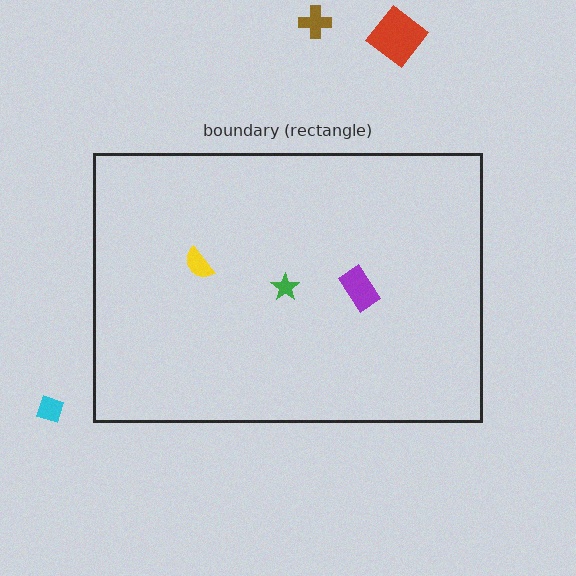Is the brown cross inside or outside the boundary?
Outside.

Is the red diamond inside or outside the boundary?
Outside.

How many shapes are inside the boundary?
3 inside, 3 outside.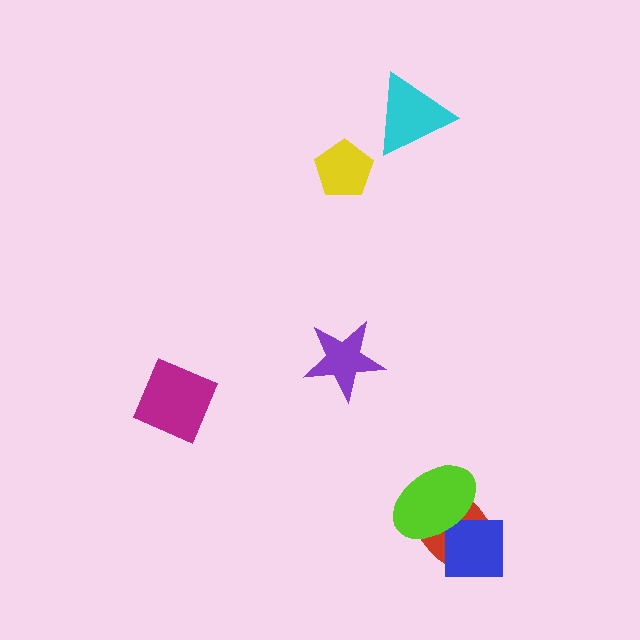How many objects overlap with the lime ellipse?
2 objects overlap with the lime ellipse.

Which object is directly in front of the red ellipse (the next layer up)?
The blue square is directly in front of the red ellipse.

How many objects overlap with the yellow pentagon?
0 objects overlap with the yellow pentagon.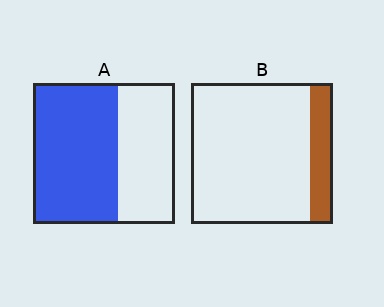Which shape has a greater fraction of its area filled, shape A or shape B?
Shape A.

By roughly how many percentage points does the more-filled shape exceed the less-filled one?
By roughly 45 percentage points (A over B).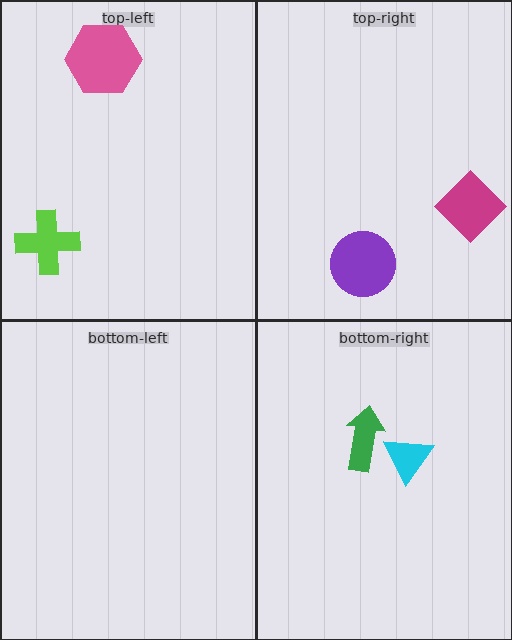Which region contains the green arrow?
The bottom-right region.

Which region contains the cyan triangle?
The bottom-right region.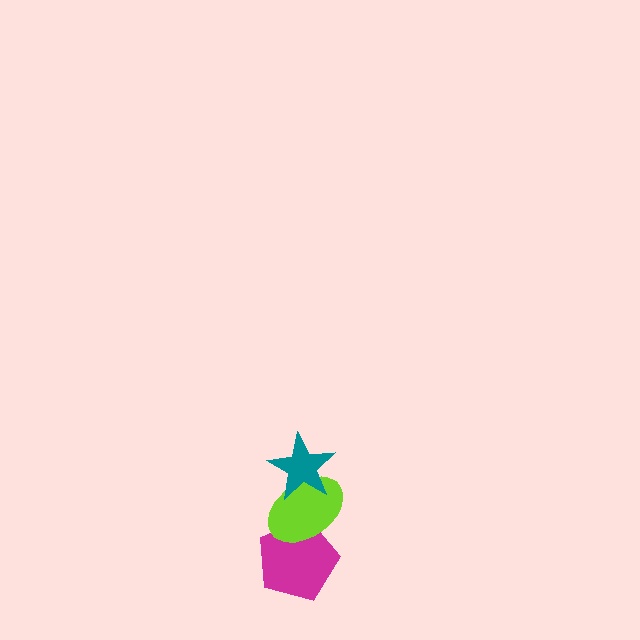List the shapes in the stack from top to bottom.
From top to bottom: the teal star, the lime ellipse, the magenta pentagon.